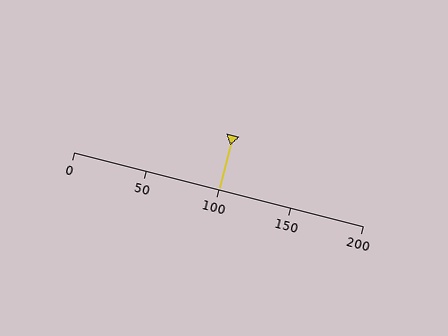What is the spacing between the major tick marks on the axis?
The major ticks are spaced 50 apart.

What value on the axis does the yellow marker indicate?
The marker indicates approximately 100.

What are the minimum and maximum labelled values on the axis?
The axis runs from 0 to 200.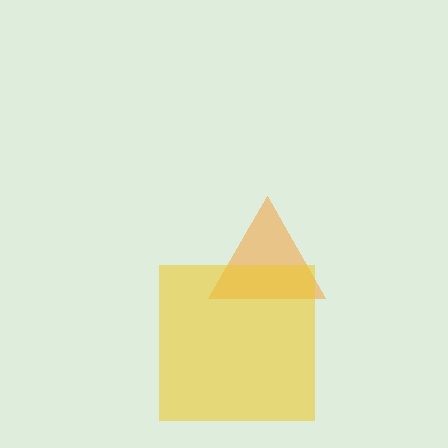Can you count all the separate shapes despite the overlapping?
Yes, there are 2 separate shapes.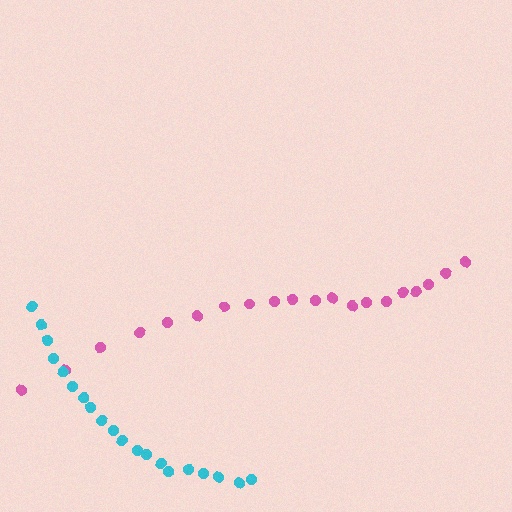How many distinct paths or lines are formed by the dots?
There are 2 distinct paths.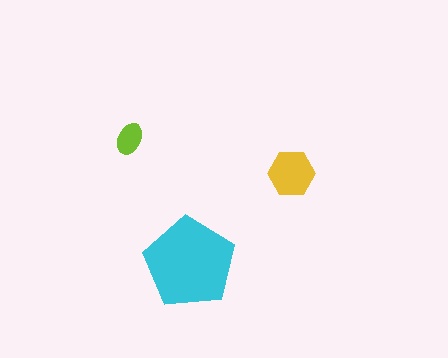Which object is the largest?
The cyan pentagon.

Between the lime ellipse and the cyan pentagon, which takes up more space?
The cyan pentagon.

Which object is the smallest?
The lime ellipse.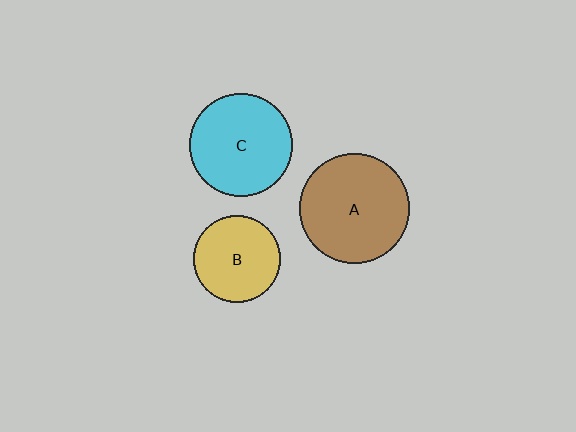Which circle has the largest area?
Circle A (brown).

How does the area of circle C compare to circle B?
Approximately 1.4 times.